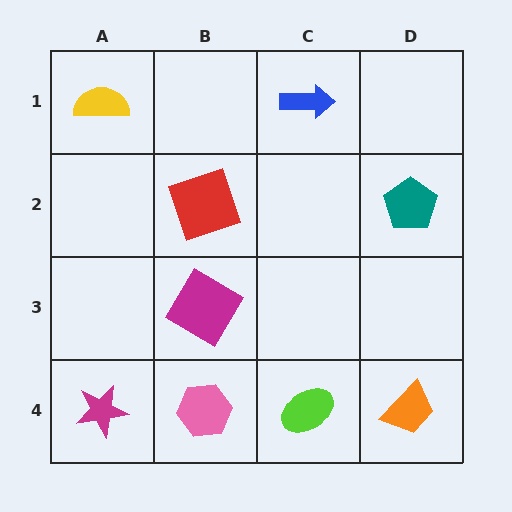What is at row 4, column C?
A lime ellipse.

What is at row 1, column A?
A yellow semicircle.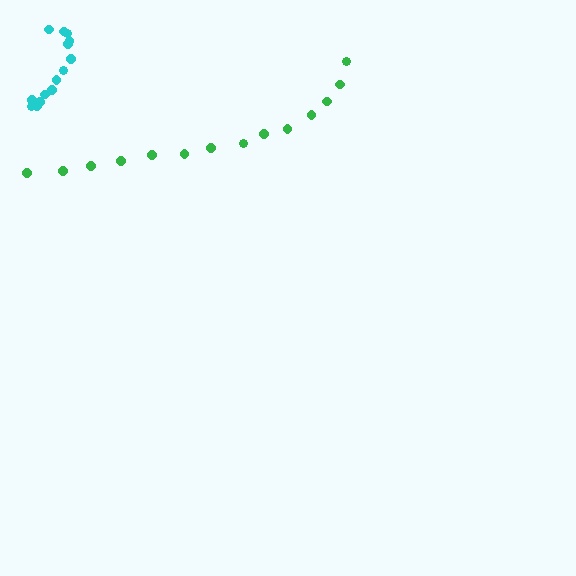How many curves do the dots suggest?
There are 2 distinct paths.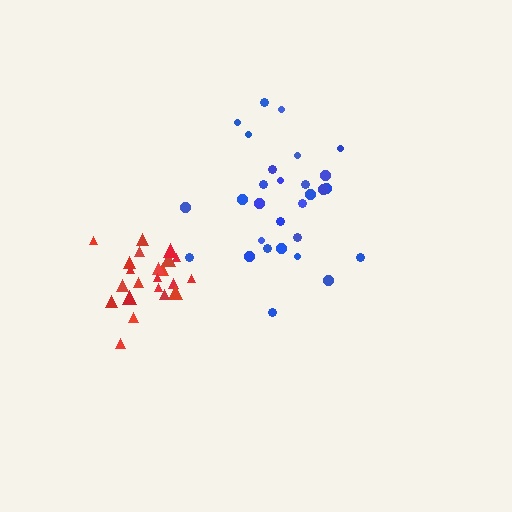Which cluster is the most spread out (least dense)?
Blue.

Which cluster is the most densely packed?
Red.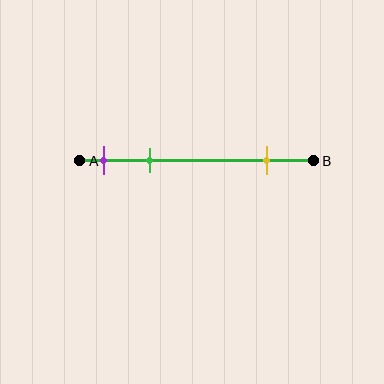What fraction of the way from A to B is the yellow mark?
The yellow mark is approximately 80% (0.8) of the way from A to B.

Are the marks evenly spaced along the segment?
No, the marks are not evenly spaced.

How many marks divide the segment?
There are 3 marks dividing the segment.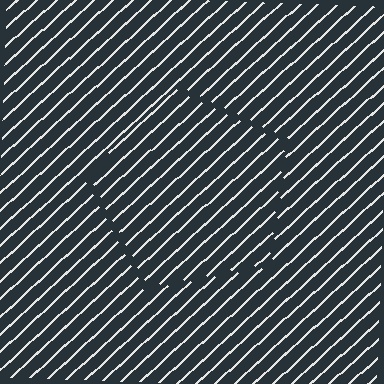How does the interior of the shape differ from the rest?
The interior of the shape contains the same grating, shifted by half a period — the contour is defined by the phase discontinuity where line-ends from the inner and outer gratings abut.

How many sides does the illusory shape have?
5 sides — the line-ends trace a pentagon.